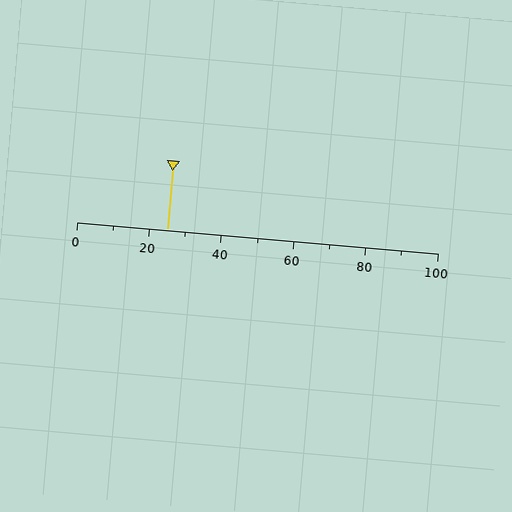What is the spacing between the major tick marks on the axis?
The major ticks are spaced 20 apart.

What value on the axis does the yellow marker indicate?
The marker indicates approximately 25.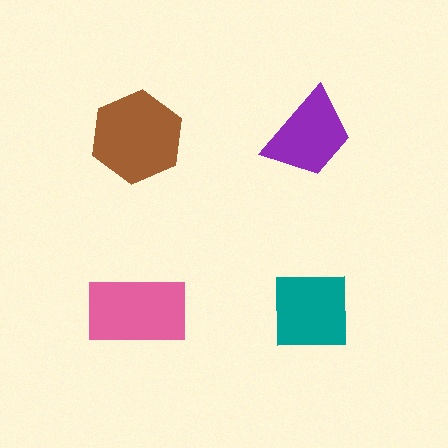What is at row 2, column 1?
A pink rectangle.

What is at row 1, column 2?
A purple trapezoid.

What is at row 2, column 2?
A teal square.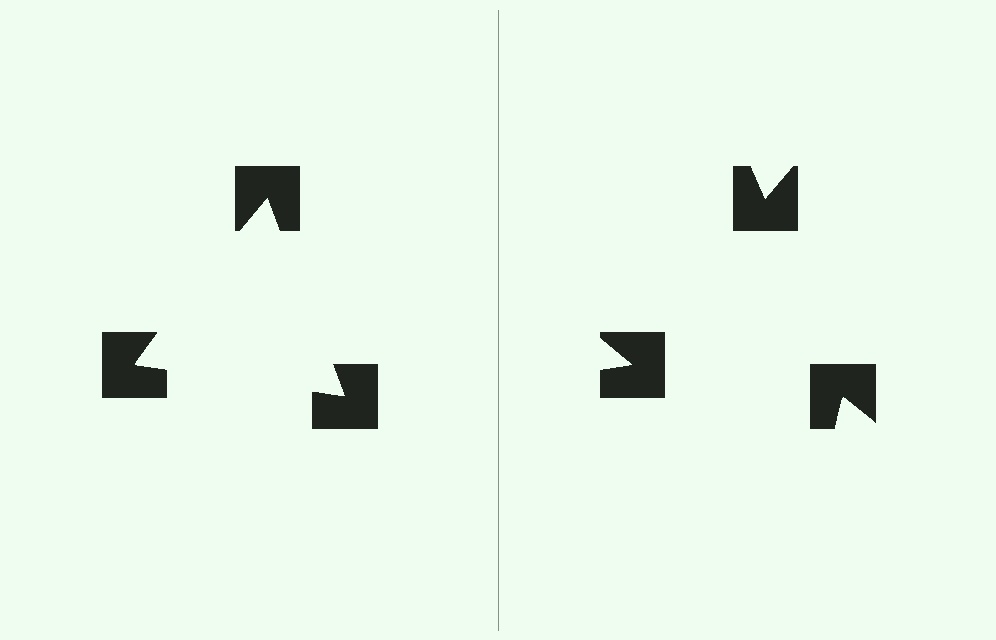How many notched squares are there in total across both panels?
6 — 3 on each side.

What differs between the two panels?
The notched squares are positioned identically on both sides; only the wedge orientations differ. On the left they align to a triangle; on the right they are misaligned.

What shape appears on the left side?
An illusory triangle.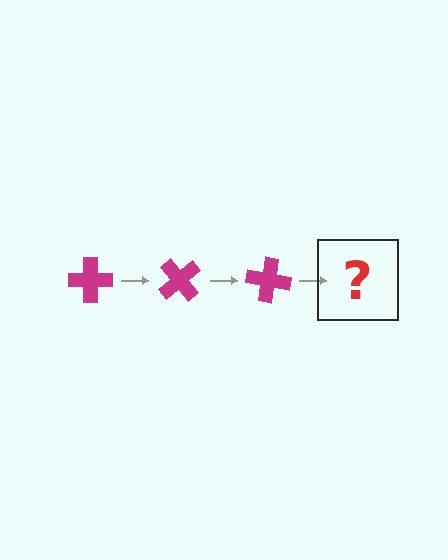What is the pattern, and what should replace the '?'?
The pattern is that the cross rotates 50 degrees each step. The '?' should be a magenta cross rotated 150 degrees.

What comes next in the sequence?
The next element should be a magenta cross rotated 150 degrees.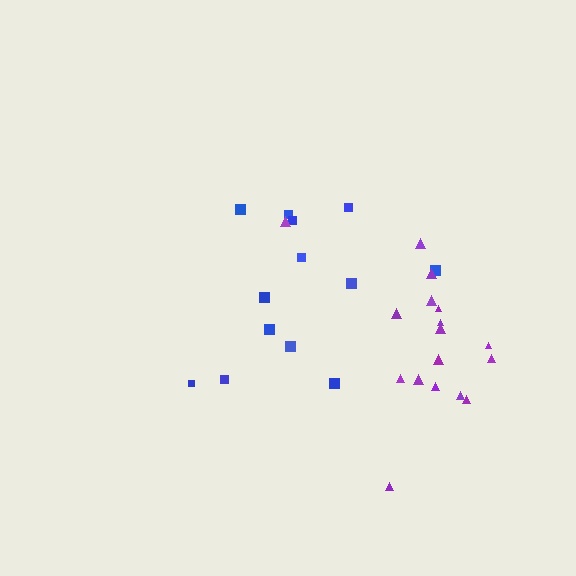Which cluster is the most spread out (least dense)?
Blue.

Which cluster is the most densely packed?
Purple.